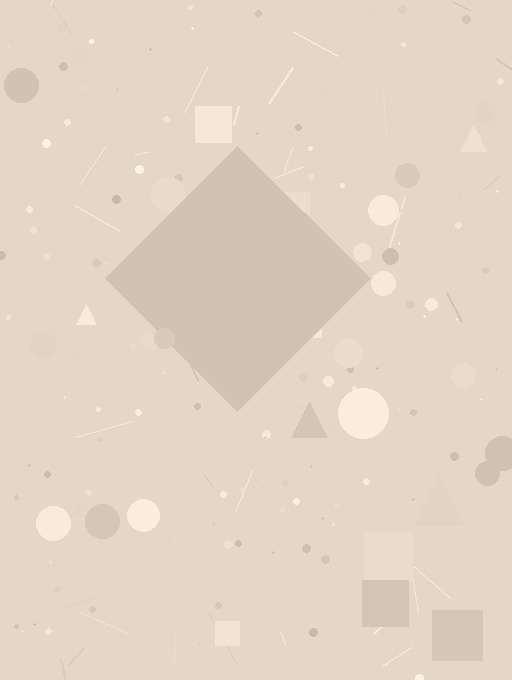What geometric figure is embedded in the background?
A diamond is embedded in the background.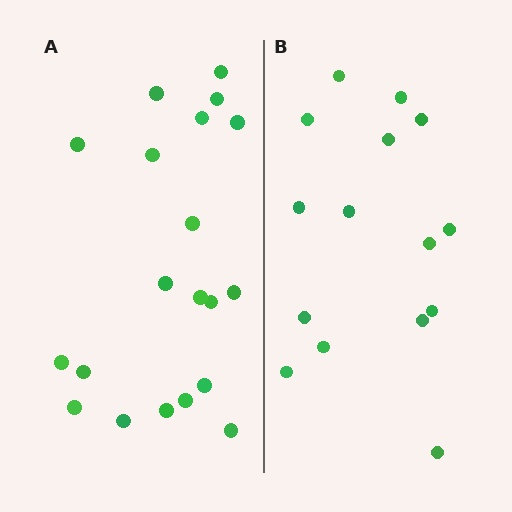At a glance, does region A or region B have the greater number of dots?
Region A (the left region) has more dots.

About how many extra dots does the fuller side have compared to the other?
Region A has about 5 more dots than region B.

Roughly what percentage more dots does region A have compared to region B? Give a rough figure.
About 35% more.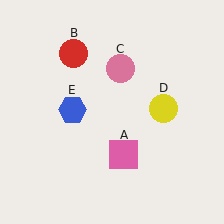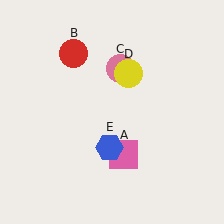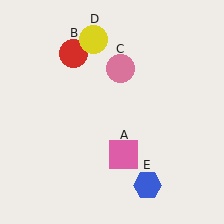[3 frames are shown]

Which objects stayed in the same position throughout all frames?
Pink square (object A) and red circle (object B) and pink circle (object C) remained stationary.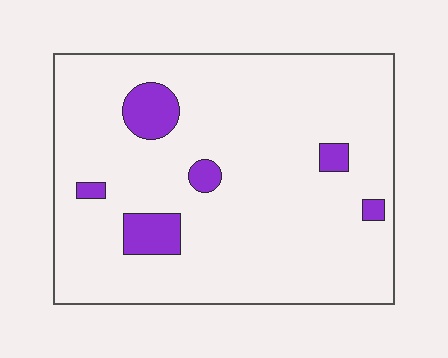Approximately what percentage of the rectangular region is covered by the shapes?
Approximately 10%.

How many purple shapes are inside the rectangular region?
6.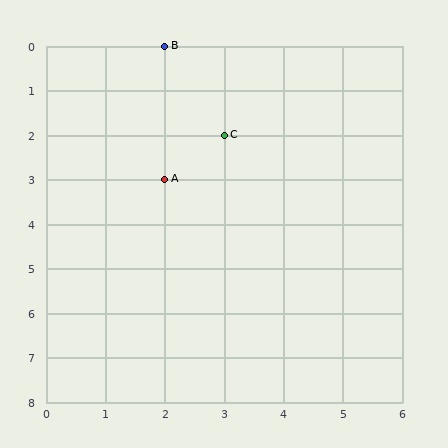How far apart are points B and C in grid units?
Points B and C are 1 column and 2 rows apart (about 2.2 grid units diagonally).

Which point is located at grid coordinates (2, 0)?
Point B is at (2, 0).